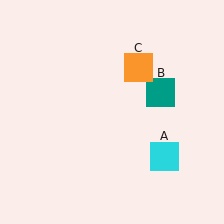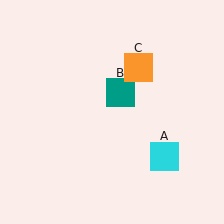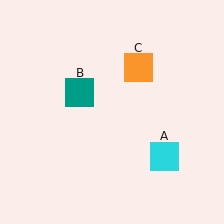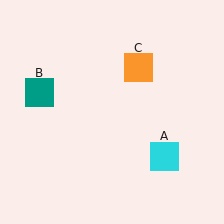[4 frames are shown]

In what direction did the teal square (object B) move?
The teal square (object B) moved left.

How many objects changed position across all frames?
1 object changed position: teal square (object B).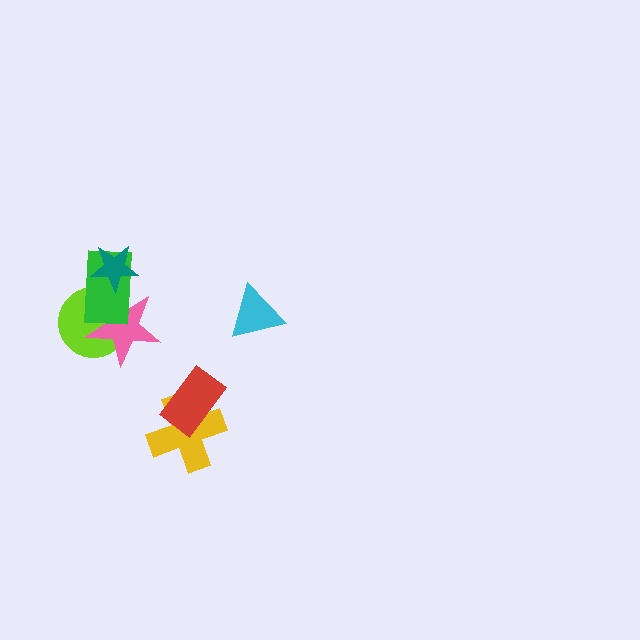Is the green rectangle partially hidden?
Yes, it is partially covered by another shape.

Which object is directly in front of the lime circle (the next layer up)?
The pink star is directly in front of the lime circle.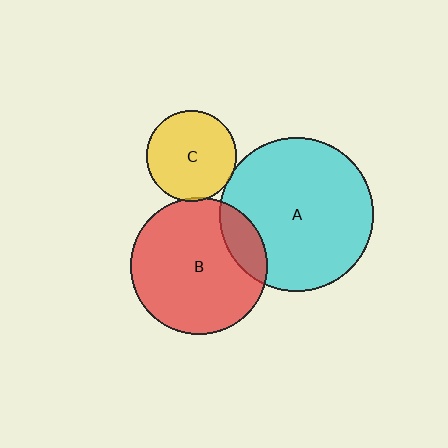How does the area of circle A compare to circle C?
Approximately 2.9 times.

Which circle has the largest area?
Circle A (cyan).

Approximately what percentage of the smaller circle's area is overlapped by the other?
Approximately 5%.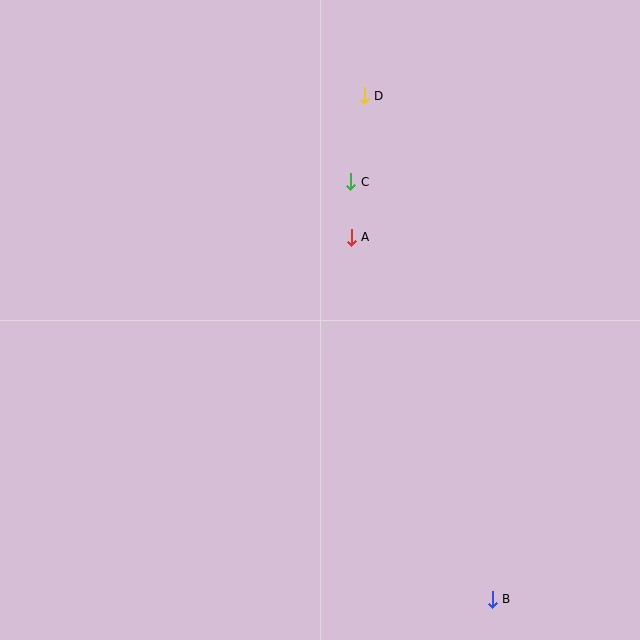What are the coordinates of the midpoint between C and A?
The midpoint between C and A is at (351, 210).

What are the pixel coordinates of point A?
Point A is at (351, 237).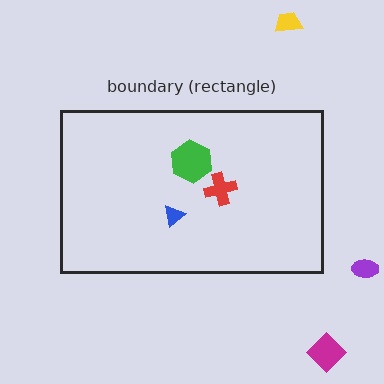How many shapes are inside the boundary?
3 inside, 3 outside.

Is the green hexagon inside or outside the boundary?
Inside.